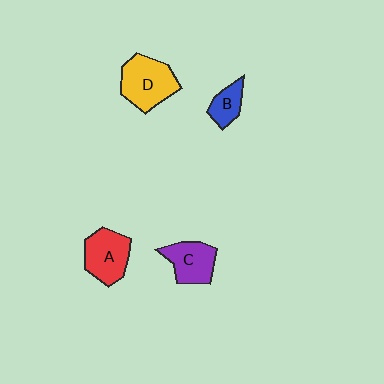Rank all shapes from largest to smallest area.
From largest to smallest: D (yellow), A (red), C (purple), B (blue).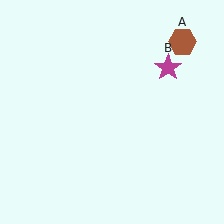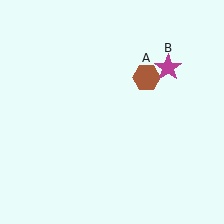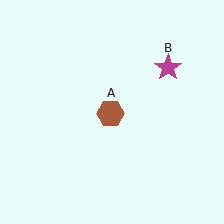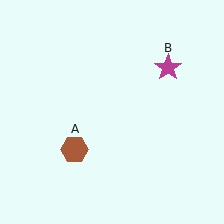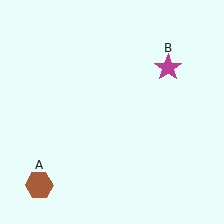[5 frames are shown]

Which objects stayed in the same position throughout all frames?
Magenta star (object B) remained stationary.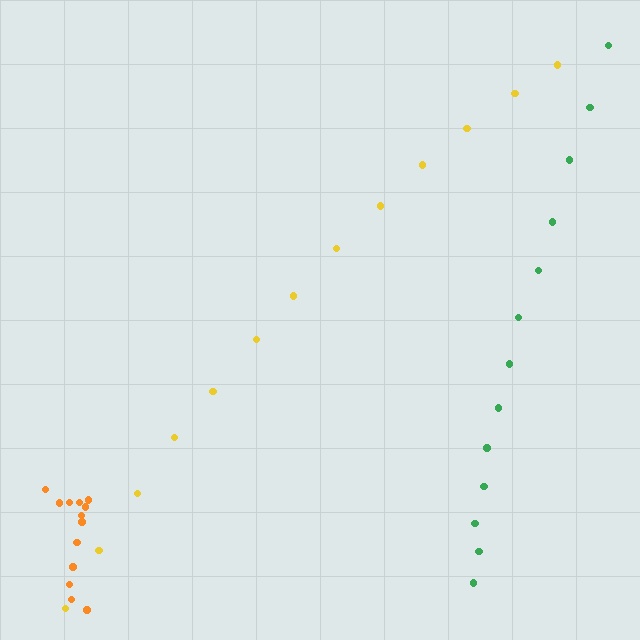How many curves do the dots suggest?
There are 3 distinct paths.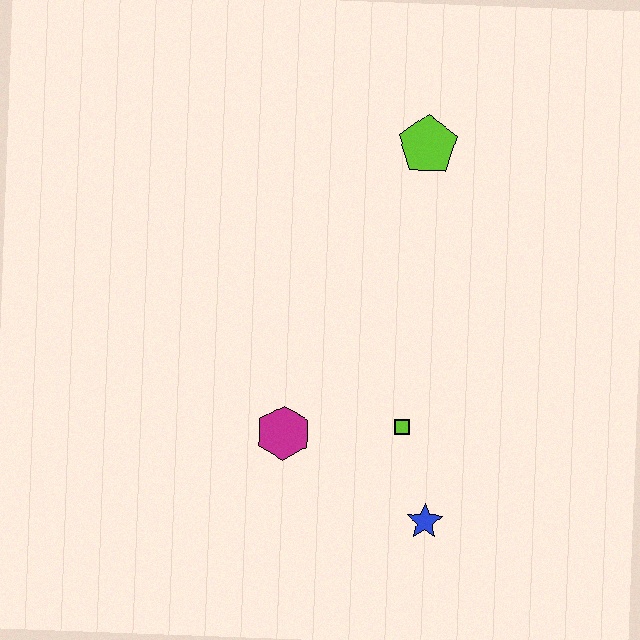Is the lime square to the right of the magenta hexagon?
Yes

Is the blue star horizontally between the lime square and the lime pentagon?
No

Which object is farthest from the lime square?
The lime pentagon is farthest from the lime square.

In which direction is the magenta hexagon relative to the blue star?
The magenta hexagon is to the left of the blue star.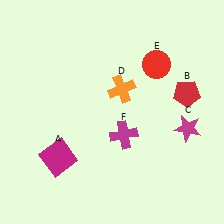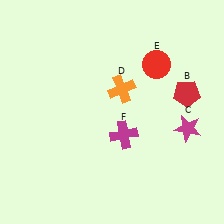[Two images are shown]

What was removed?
The magenta square (A) was removed in Image 2.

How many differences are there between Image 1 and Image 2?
There is 1 difference between the two images.